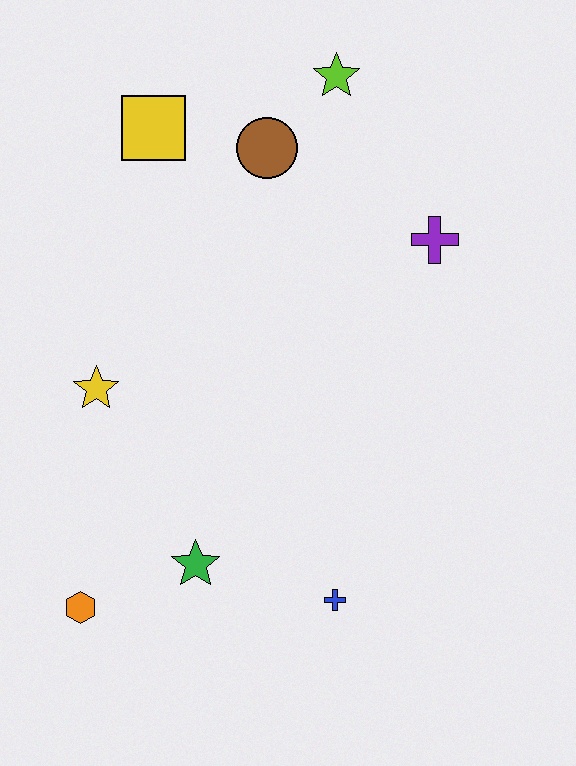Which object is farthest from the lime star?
The orange hexagon is farthest from the lime star.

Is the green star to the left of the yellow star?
No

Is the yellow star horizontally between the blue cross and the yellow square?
No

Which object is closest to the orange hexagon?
The green star is closest to the orange hexagon.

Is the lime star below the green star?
No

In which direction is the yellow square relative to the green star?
The yellow square is above the green star.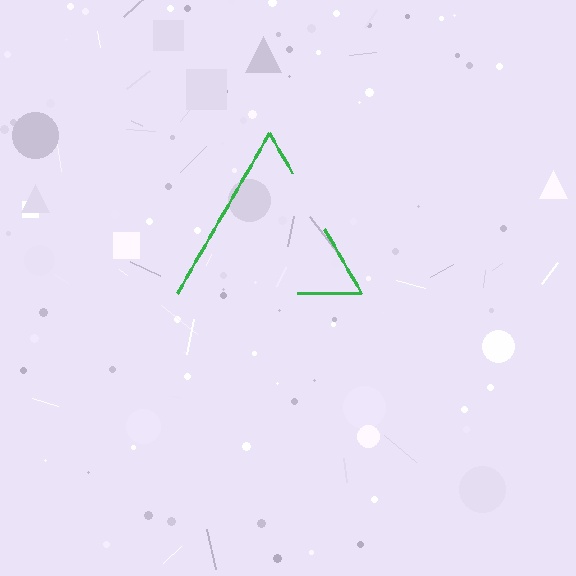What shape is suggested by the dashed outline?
The dashed outline suggests a triangle.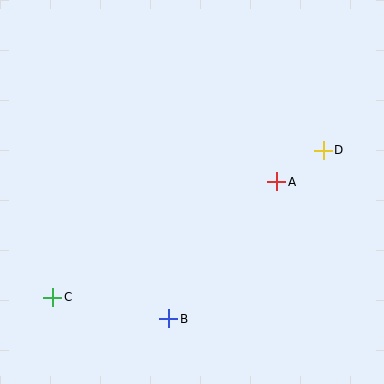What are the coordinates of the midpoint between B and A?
The midpoint between B and A is at (223, 250).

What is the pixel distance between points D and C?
The distance between D and C is 308 pixels.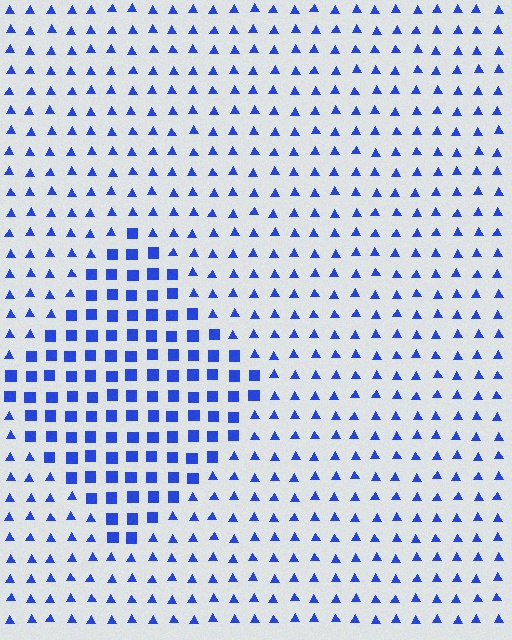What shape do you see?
I see a diamond.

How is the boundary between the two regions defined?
The boundary is defined by a change in element shape: squares inside vs. triangles outside. All elements share the same color and spacing.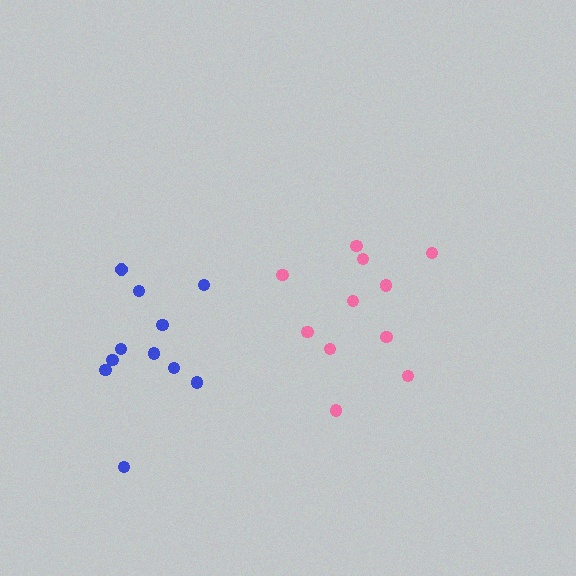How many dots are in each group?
Group 1: 11 dots, Group 2: 11 dots (22 total).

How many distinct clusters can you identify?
There are 2 distinct clusters.